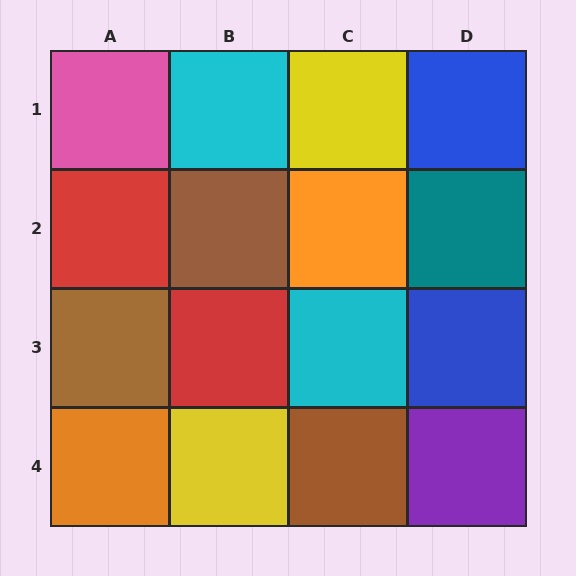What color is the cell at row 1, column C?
Yellow.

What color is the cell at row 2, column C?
Orange.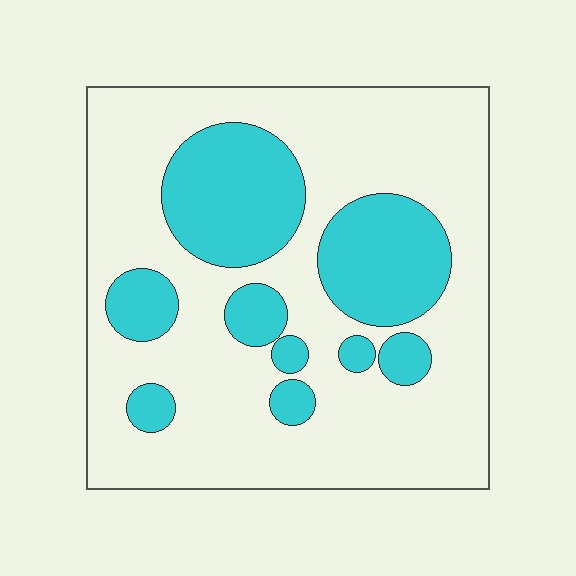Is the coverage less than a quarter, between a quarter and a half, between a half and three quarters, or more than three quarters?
Between a quarter and a half.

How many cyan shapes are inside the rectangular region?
9.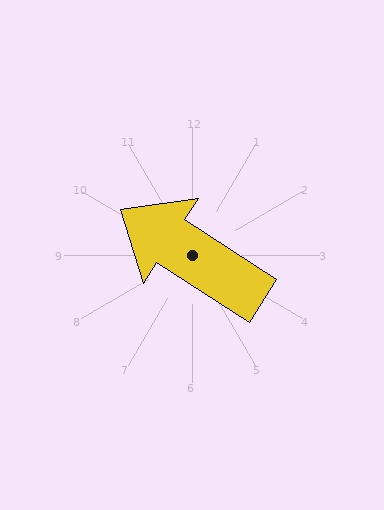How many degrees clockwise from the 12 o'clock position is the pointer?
Approximately 303 degrees.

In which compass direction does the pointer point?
Northwest.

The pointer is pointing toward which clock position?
Roughly 10 o'clock.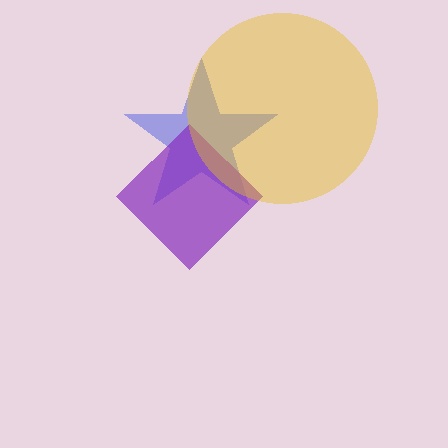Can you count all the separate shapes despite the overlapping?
Yes, there are 3 separate shapes.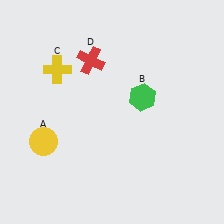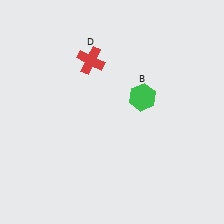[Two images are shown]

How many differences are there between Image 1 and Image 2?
There are 2 differences between the two images.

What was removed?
The yellow cross (C), the yellow circle (A) were removed in Image 2.